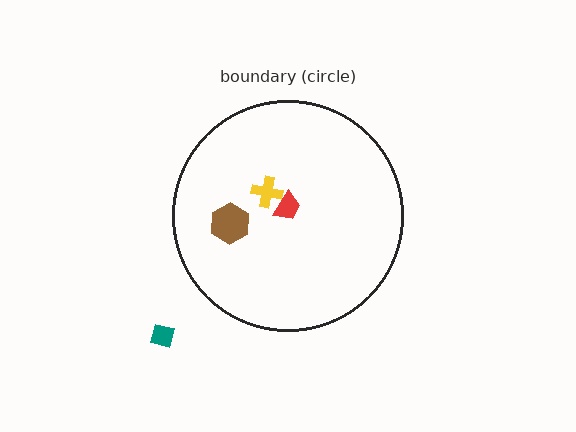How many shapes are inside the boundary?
3 inside, 1 outside.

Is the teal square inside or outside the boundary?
Outside.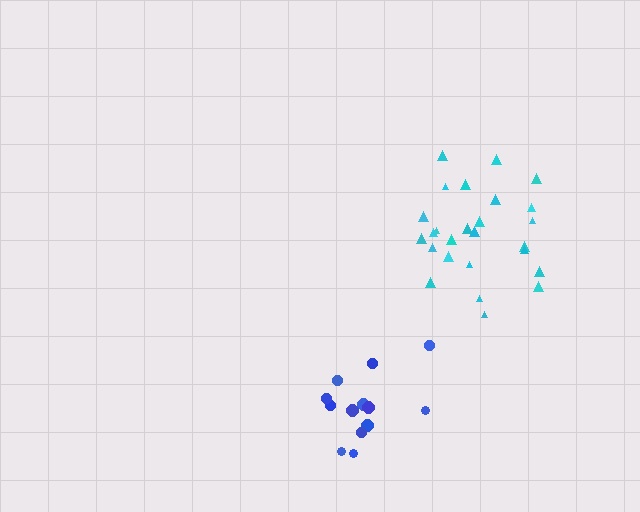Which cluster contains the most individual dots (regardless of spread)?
Cyan (26).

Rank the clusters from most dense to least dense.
cyan, blue.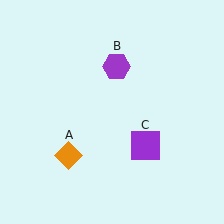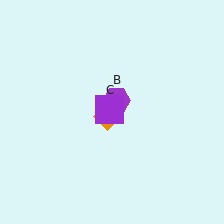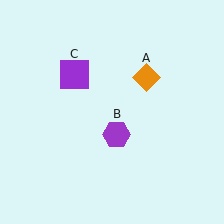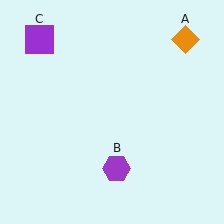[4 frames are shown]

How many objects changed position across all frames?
3 objects changed position: orange diamond (object A), purple hexagon (object B), purple square (object C).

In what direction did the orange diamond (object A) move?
The orange diamond (object A) moved up and to the right.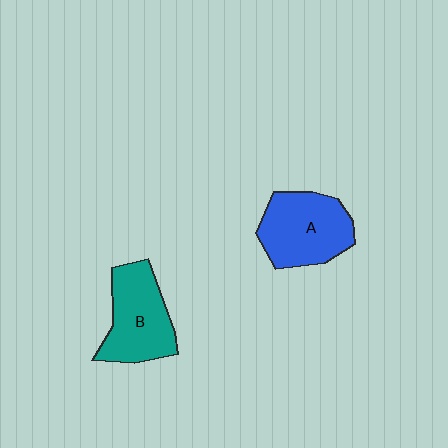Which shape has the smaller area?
Shape B (teal).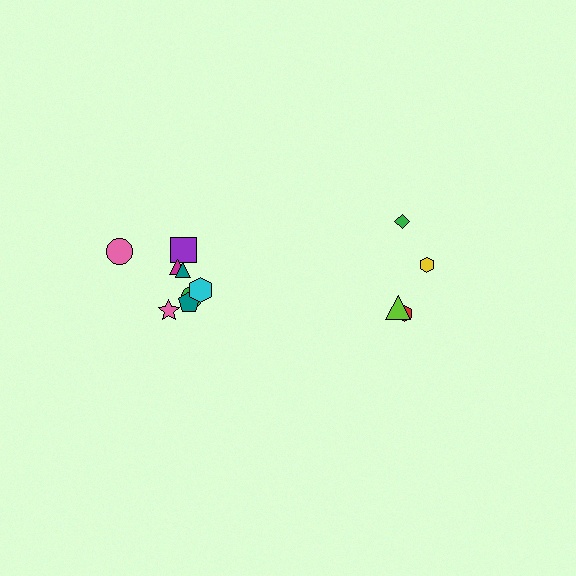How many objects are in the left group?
There are 8 objects.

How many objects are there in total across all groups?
There are 12 objects.